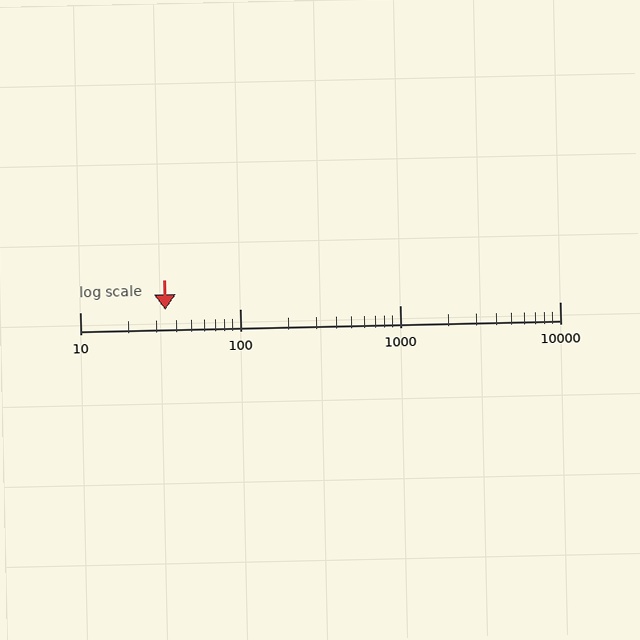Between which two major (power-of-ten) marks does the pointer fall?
The pointer is between 10 and 100.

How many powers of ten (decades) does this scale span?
The scale spans 3 decades, from 10 to 10000.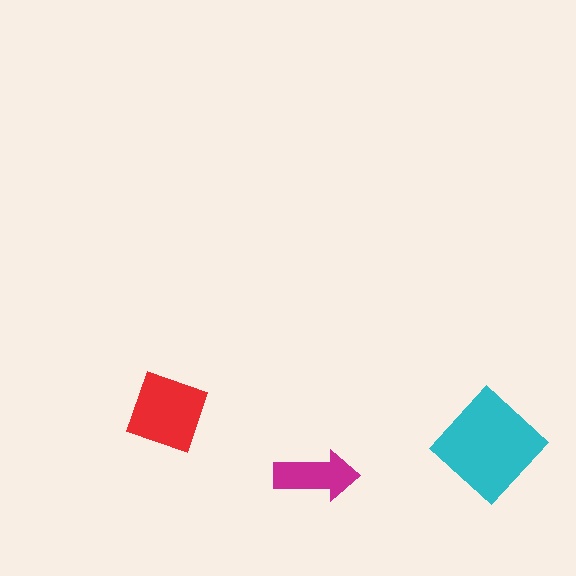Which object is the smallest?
The magenta arrow.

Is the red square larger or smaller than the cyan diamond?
Smaller.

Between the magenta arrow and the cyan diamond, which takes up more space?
The cyan diamond.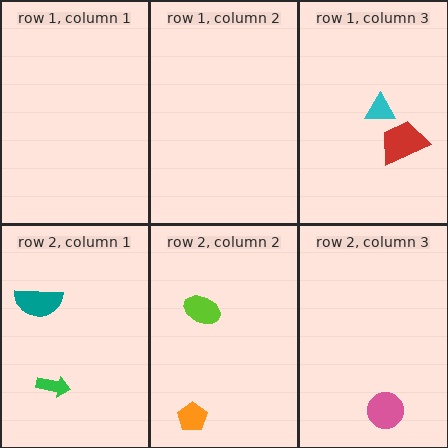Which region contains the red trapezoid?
The row 1, column 3 region.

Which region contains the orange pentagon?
The row 2, column 2 region.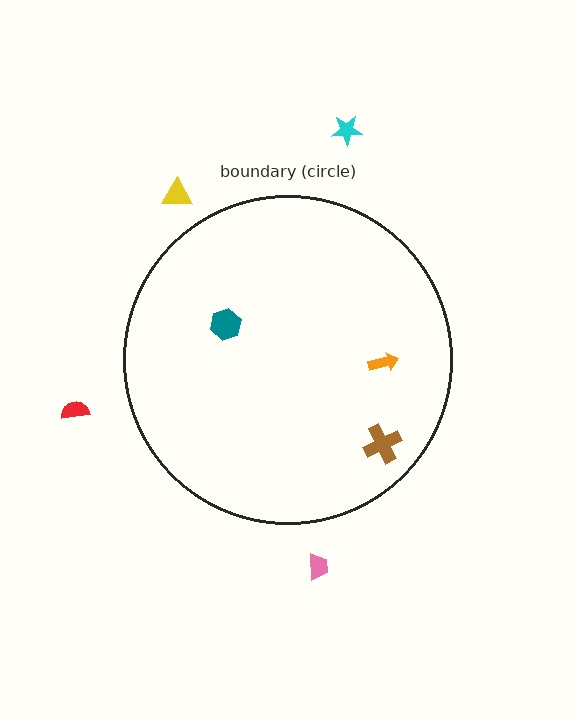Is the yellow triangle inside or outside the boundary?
Outside.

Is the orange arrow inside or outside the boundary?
Inside.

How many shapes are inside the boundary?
3 inside, 4 outside.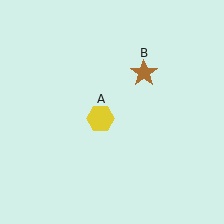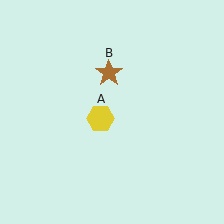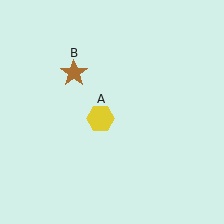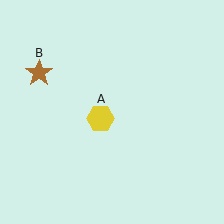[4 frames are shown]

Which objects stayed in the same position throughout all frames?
Yellow hexagon (object A) remained stationary.